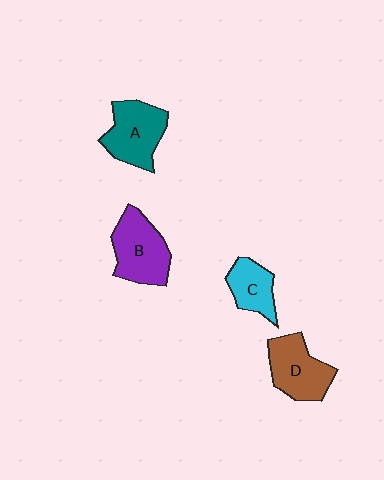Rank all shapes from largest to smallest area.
From largest to smallest: B (purple), A (teal), D (brown), C (cyan).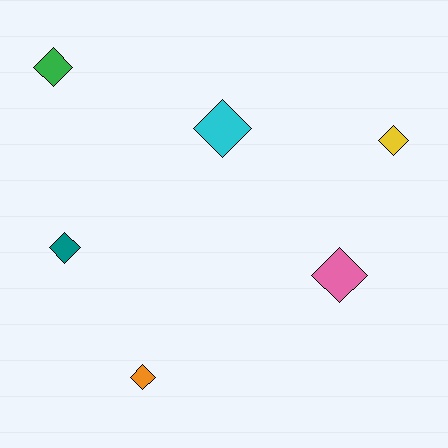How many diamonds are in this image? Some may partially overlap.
There are 6 diamonds.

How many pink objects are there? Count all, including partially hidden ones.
There is 1 pink object.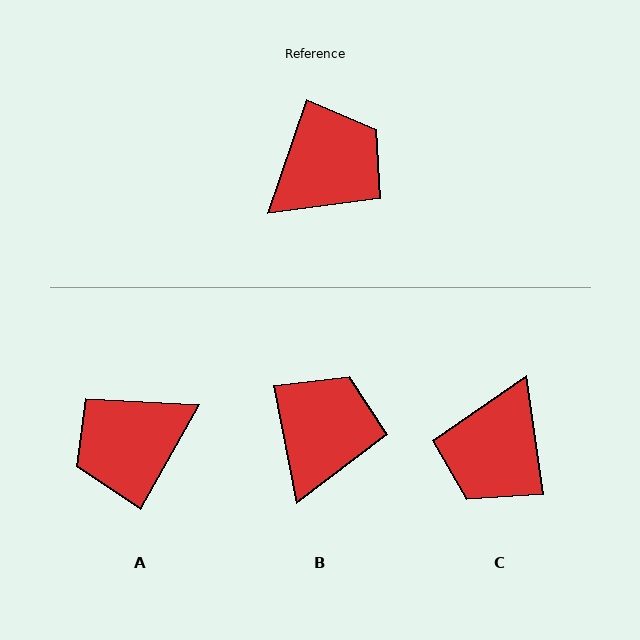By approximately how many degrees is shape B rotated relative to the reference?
Approximately 30 degrees counter-clockwise.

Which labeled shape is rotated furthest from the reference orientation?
A, about 169 degrees away.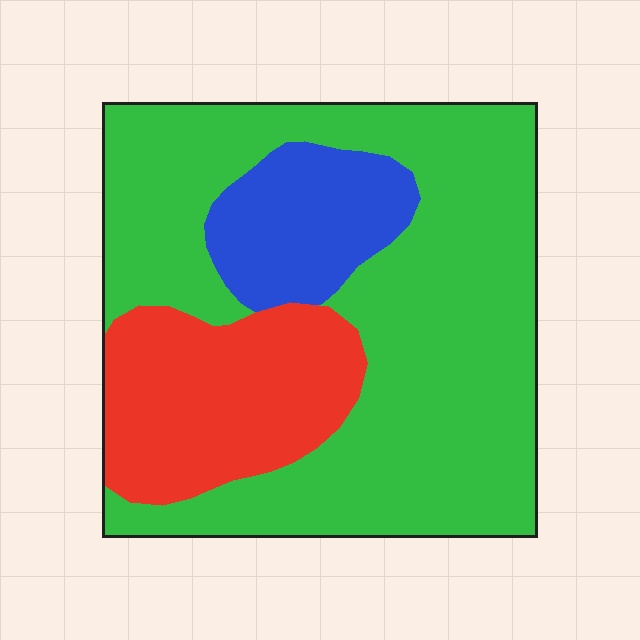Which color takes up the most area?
Green, at roughly 65%.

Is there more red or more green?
Green.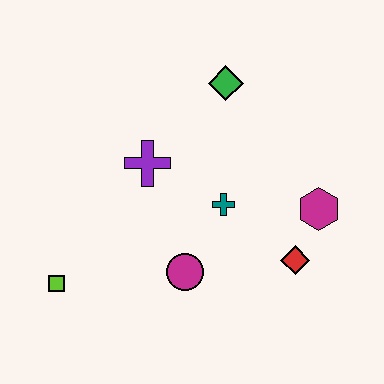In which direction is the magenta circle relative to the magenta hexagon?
The magenta circle is to the left of the magenta hexagon.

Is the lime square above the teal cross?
No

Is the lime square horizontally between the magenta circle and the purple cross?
No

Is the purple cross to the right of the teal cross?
No